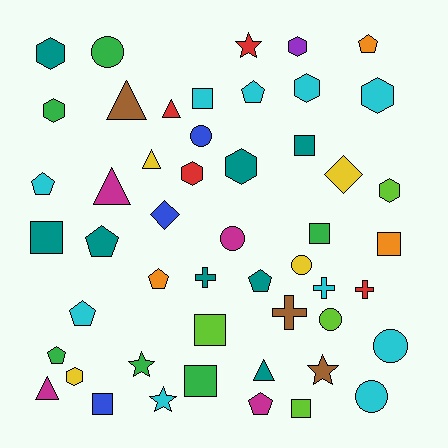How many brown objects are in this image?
There are 3 brown objects.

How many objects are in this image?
There are 50 objects.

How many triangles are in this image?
There are 6 triangles.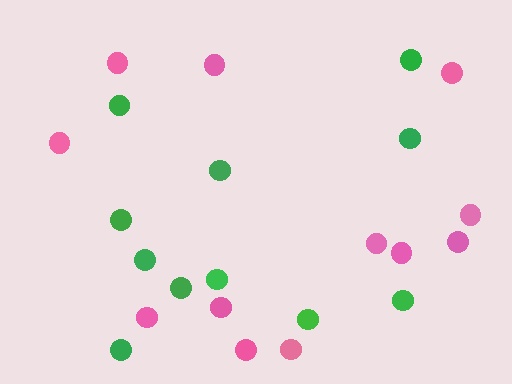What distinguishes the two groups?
There are 2 groups: one group of green circles (11) and one group of pink circles (12).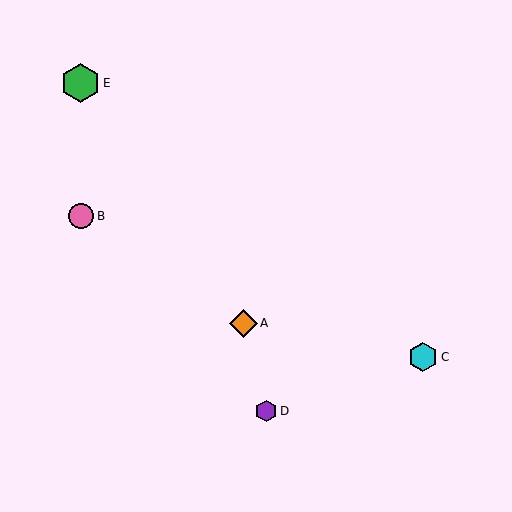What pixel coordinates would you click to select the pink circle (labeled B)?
Click at (81, 216) to select the pink circle B.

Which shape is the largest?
The green hexagon (labeled E) is the largest.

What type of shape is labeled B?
Shape B is a pink circle.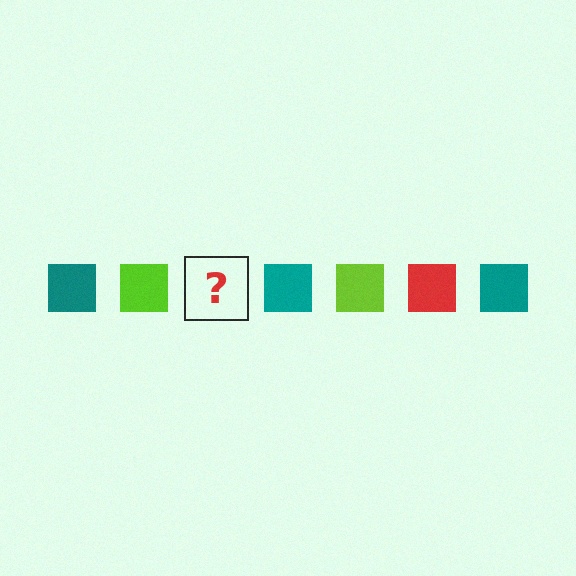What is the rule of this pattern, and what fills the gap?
The rule is that the pattern cycles through teal, lime, red squares. The gap should be filled with a red square.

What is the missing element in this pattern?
The missing element is a red square.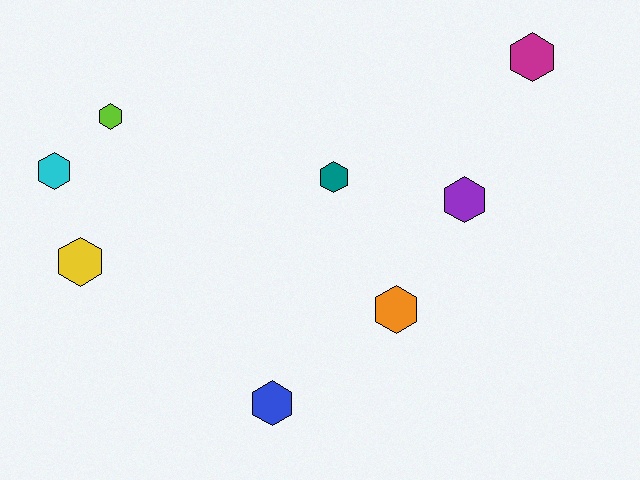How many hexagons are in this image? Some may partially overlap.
There are 8 hexagons.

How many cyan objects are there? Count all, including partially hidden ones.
There is 1 cyan object.